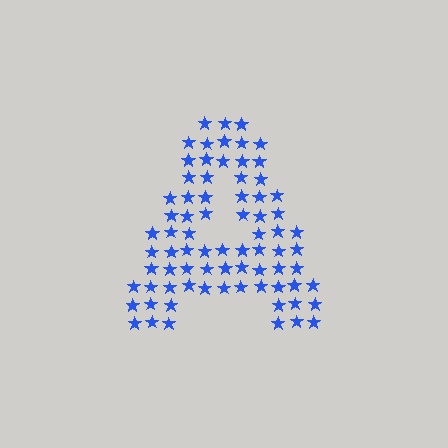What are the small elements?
The small elements are stars.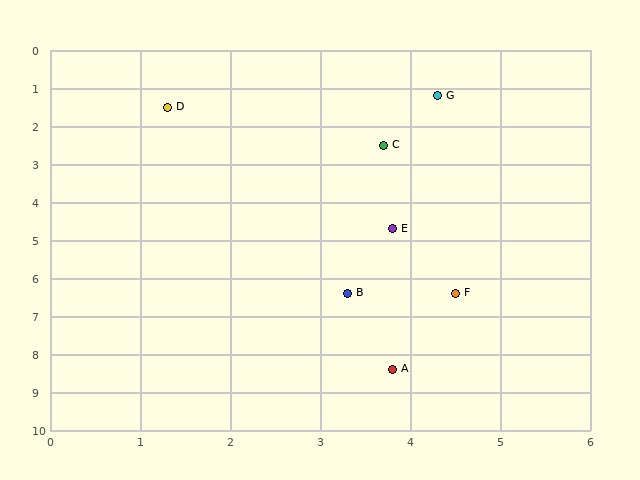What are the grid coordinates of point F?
Point F is at approximately (4.5, 6.4).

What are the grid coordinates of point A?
Point A is at approximately (3.8, 8.4).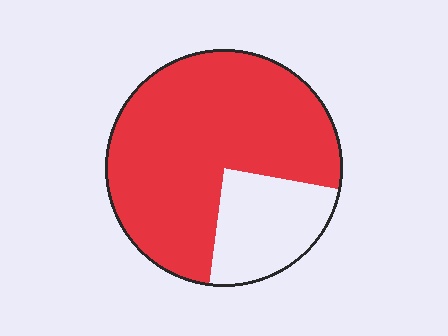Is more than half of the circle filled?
Yes.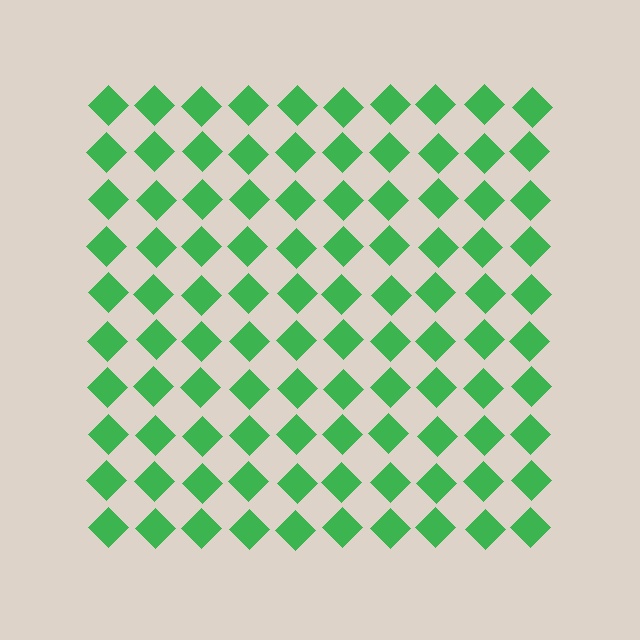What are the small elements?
The small elements are diamonds.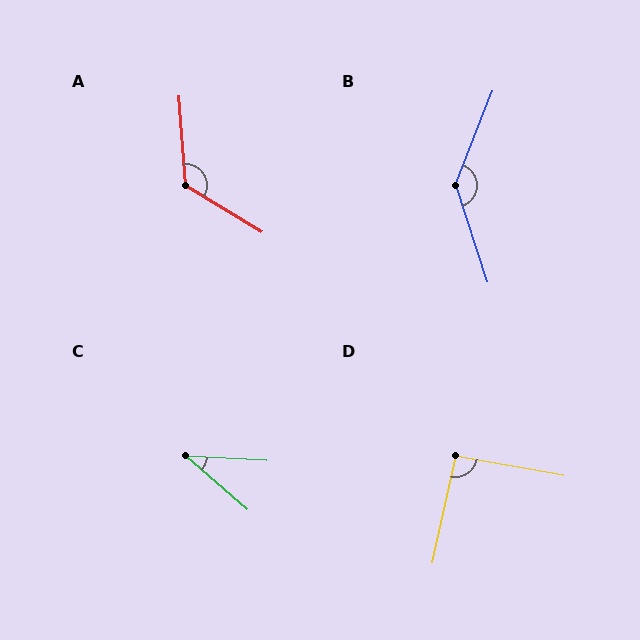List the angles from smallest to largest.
C (38°), D (92°), A (126°), B (140°).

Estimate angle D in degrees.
Approximately 92 degrees.